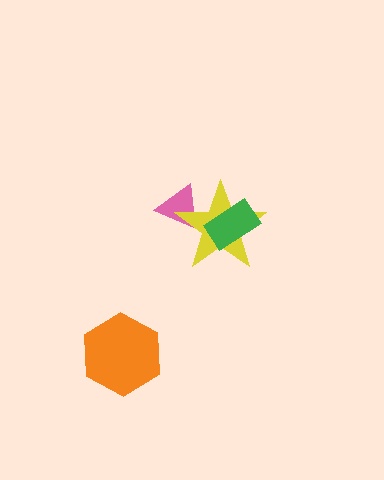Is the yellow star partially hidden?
Yes, it is partially covered by another shape.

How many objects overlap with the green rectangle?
1 object overlaps with the green rectangle.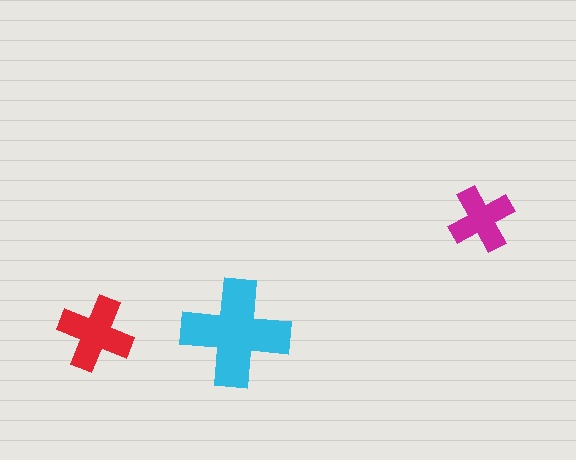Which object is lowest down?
The red cross is bottommost.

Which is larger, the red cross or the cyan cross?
The cyan one.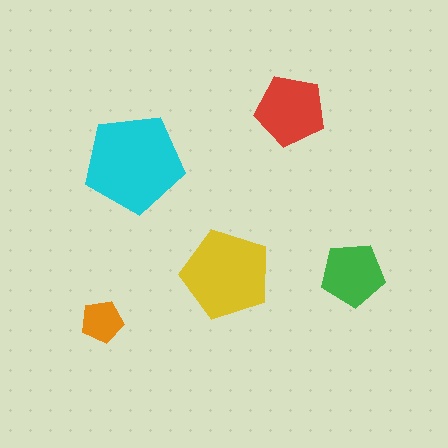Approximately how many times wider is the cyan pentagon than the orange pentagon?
About 2.5 times wider.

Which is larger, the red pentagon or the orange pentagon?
The red one.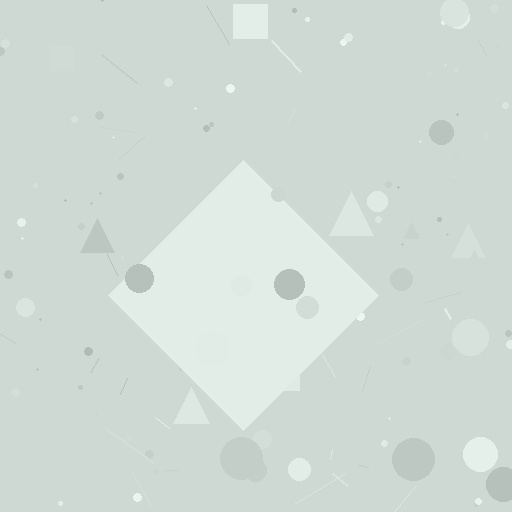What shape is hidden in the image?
A diamond is hidden in the image.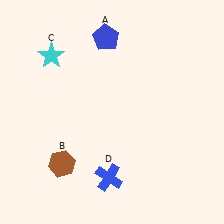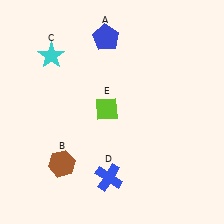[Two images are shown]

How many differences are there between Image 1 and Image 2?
There is 1 difference between the two images.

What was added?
A lime diamond (E) was added in Image 2.